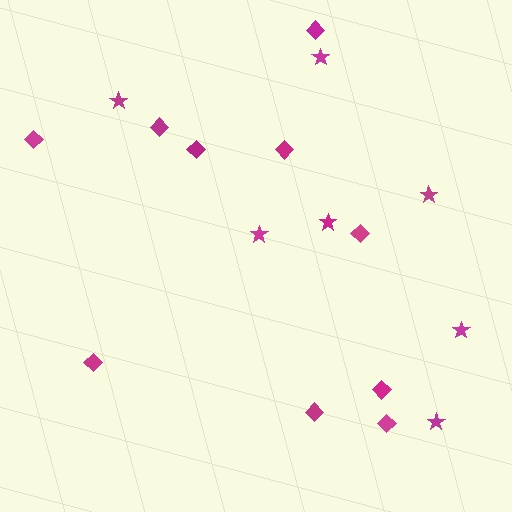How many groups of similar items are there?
There are 2 groups: one group of stars (7) and one group of diamonds (10).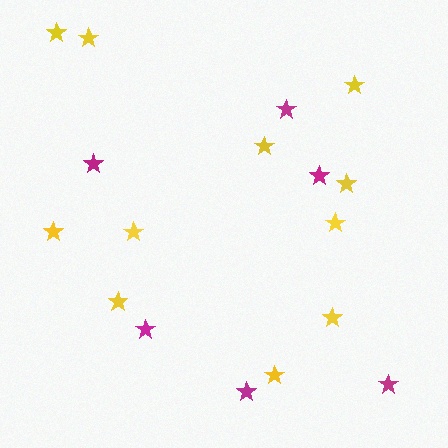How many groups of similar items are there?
There are 2 groups: one group of yellow stars (11) and one group of magenta stars (6).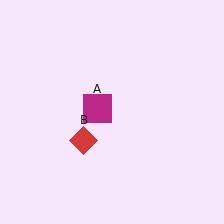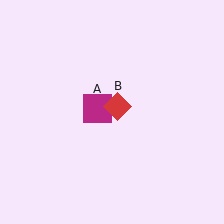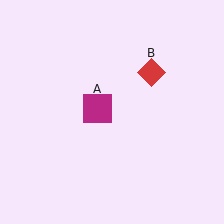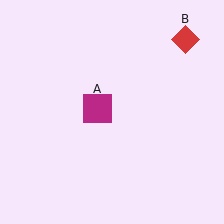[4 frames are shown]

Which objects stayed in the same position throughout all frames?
Magenta square (object A) remained stationary.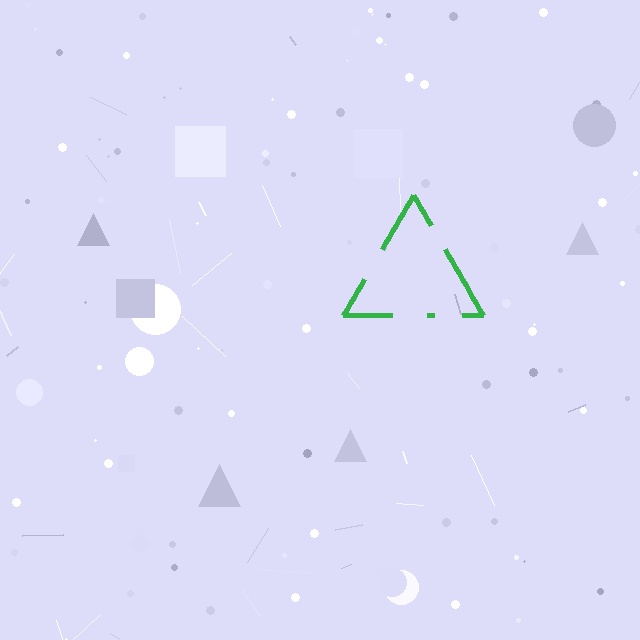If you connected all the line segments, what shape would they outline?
They would outline a triangle.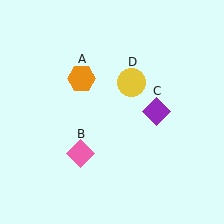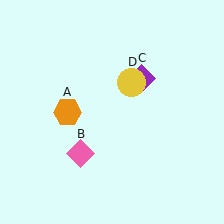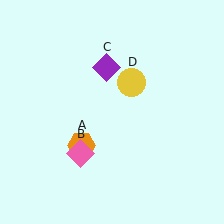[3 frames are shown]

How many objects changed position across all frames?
2 objects changed position: orange hexagon (object A), purple diamond (object C).